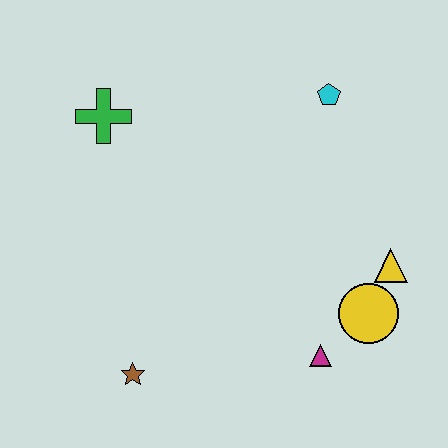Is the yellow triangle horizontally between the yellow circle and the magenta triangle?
No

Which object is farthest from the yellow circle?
The green cross is farthest from the yellow circle.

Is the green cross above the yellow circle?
Yes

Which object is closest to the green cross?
The cyan pentagon is closest to the green cross.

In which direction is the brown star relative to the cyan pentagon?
The brown star is below the cyan pentagon.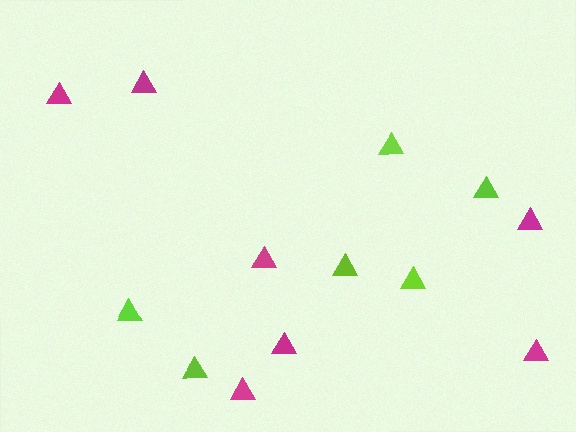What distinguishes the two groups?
There are 2 groups: one group of magenta triangles (7) and one group of lime triangles (6).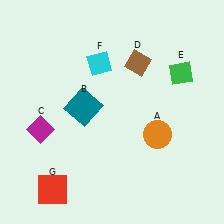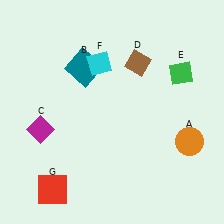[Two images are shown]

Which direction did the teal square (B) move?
The teal square (B) moved up.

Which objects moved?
The objects that moved are: the orange circle (A), the teal square (B).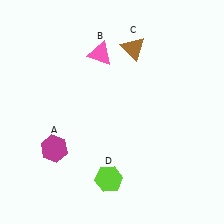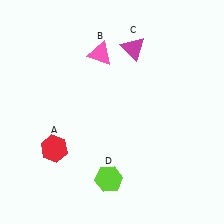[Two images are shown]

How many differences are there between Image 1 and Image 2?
There are 2 differences between the two images.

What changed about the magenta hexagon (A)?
In Image 1, A is magenta. In Image 2, it changed to red.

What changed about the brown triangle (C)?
In Image 1, C is brown. In Image 2, it changed to magenta.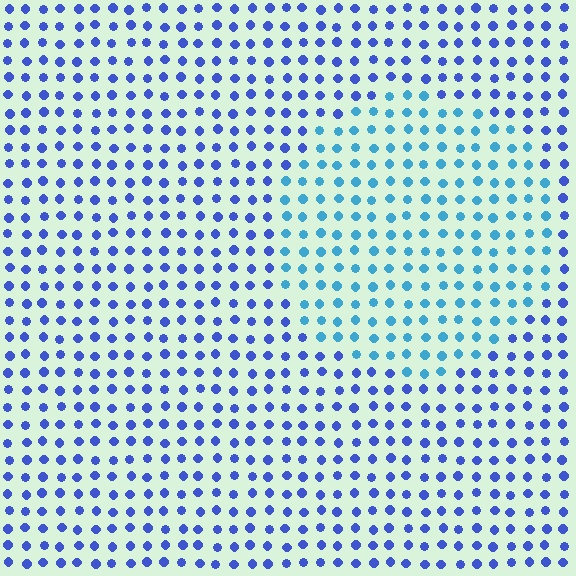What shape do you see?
I see a circle.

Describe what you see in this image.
The image is filled with small blue elements in a uniform arrangement. A circle-shaped region is visible where the elements are tinted to a slightly different hue, forming a subtle color boundary.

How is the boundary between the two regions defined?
The boundary is defined purely by a slight shift in hue (about 34 degrees). Spacing, size, and orientation are identical on both sides.